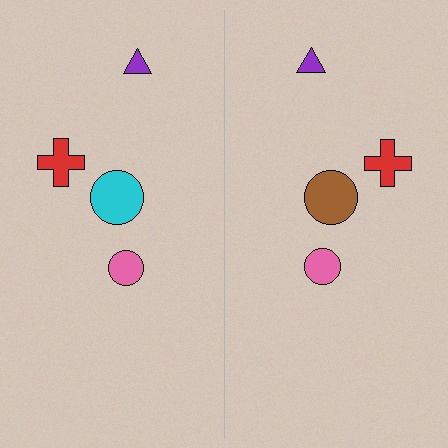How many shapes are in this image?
There are 8 shapes in this image.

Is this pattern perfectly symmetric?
No, the pattern is not perfectly symmetric. The brown circle on the right side breaks the symmetry — its mirror counterpart is cyan.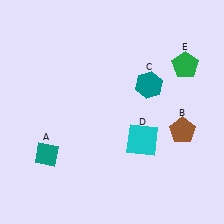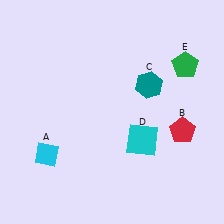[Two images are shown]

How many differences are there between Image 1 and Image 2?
There are 2 differences between the two images.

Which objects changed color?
A changed from teal to cyan. B changed from brown to red.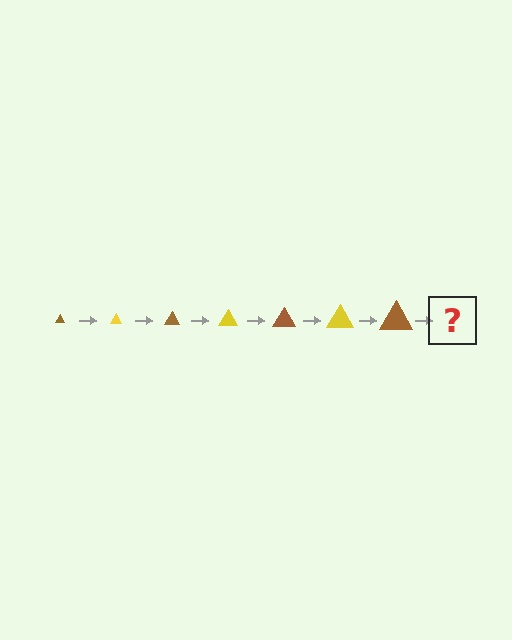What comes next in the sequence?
The next element should be a yellow triangle, larger than the previous one.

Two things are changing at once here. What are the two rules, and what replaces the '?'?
The two rules are that the triangle grows larger each step and the color cycles through brown and yellow. The '?' should be a yellow triangle, larger than the previous one.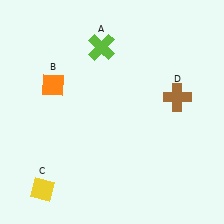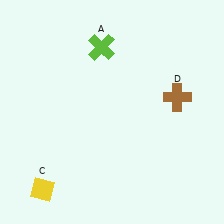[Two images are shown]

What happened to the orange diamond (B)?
The orange diamond (B) was removed in Image 2. It was in the top-left area of Image 1.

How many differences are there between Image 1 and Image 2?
There is 1 difference between the two images.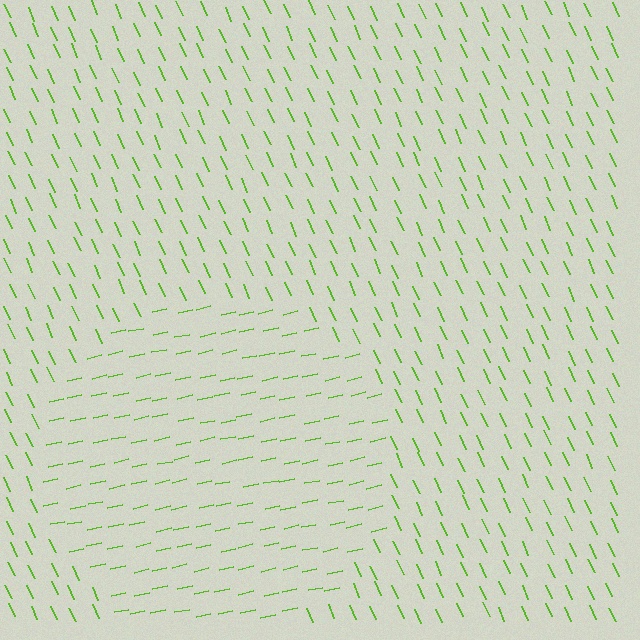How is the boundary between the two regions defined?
The boundary is defined purely by a change in line orientation (approximately 78 degrees difference). All lines are the same color and thickness.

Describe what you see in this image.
The image is filled with small lime line segments. A circle region in the image has lines oriented differently from the surrounding lines, creating a visible texture boundary.